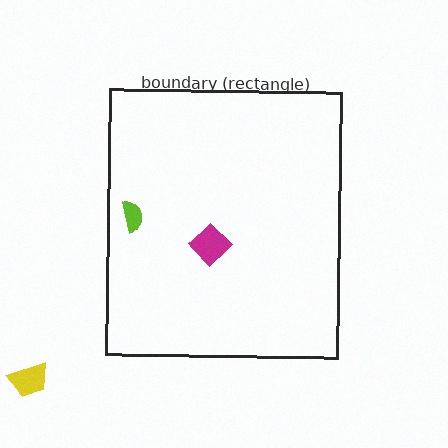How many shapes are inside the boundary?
2 inside, 1 outside.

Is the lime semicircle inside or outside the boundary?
Inside.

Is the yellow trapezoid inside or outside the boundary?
Outside.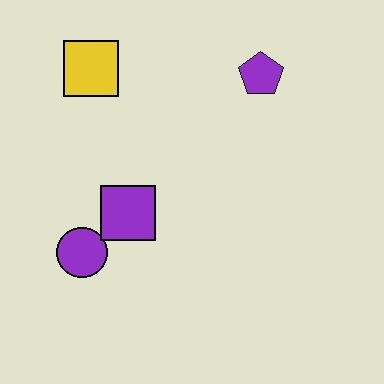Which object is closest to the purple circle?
The purple square is closest to the purple circle.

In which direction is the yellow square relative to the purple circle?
The yellow square is above the purple circle.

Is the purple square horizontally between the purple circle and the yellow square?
No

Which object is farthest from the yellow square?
The purple circle is farthest from the yellow square.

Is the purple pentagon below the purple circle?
No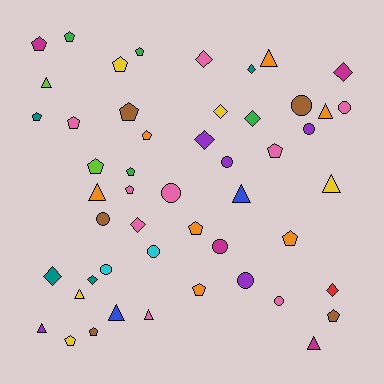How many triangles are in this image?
There are 11 triangles.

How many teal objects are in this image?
There are 4 teal objects.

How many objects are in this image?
There are 50 objects.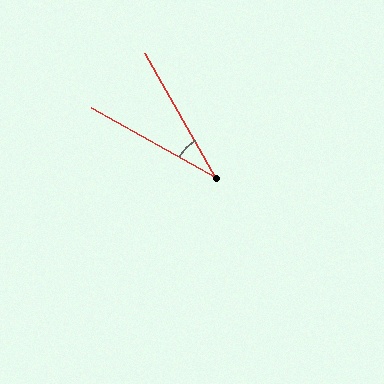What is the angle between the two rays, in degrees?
Approximately 31 degrees.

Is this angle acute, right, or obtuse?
It is acute.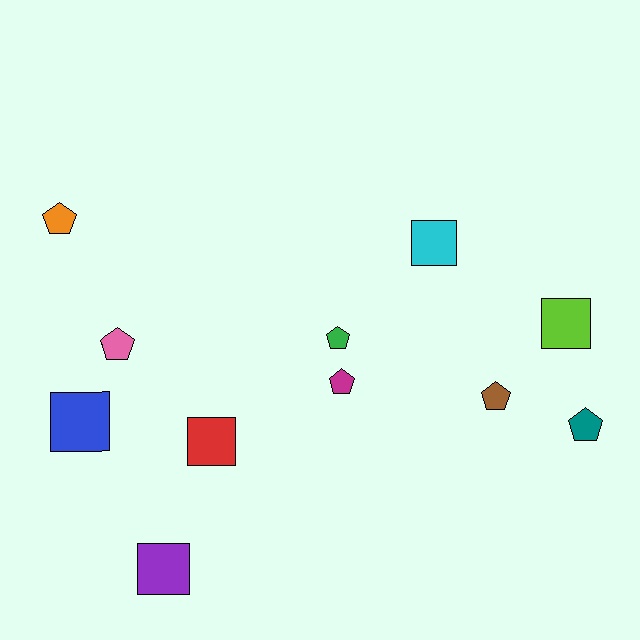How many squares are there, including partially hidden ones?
There are 5 squares.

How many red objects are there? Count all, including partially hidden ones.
There is 1 red object.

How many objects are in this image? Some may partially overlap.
There are 11 objects.